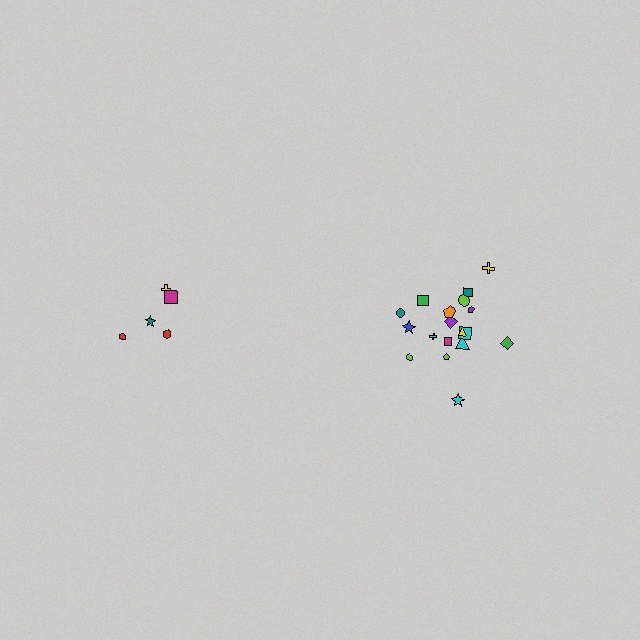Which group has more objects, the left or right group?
The right group.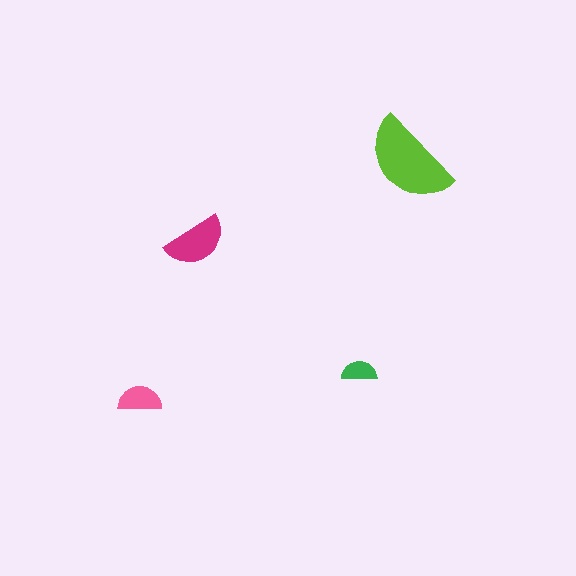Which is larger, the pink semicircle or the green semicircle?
The pink one.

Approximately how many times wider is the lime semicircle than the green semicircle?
About 2.5 times wider.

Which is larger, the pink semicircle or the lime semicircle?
The lime one.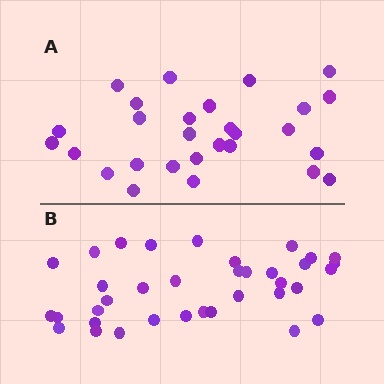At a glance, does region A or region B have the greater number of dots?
Region B (the bottom region) has more dots.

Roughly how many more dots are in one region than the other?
Region B has roughly 8 or so more dots than region A.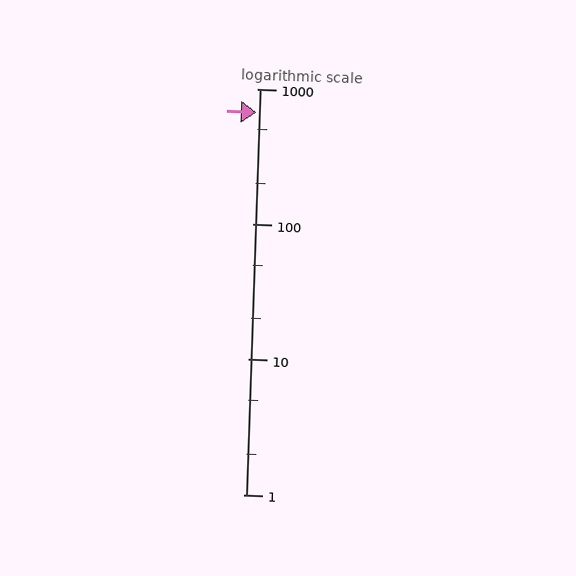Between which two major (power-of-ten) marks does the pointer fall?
The pointer is between 100 and 1000.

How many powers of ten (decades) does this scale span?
The scale spans 3 decades, from 1 to 1000.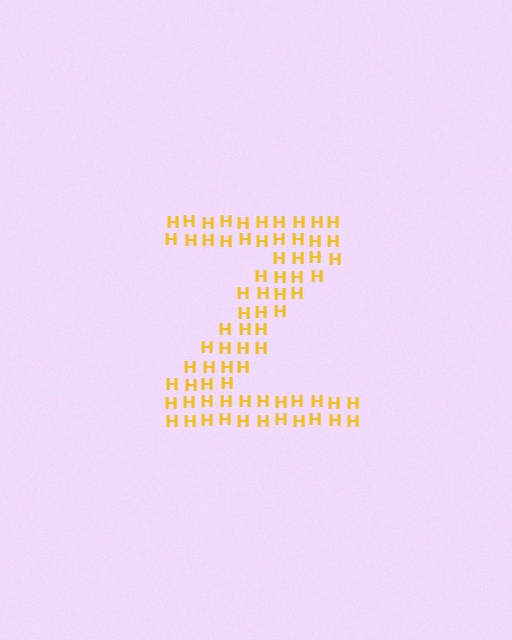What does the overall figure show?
The overall figure shows the letter Z.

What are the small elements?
The small elements are letter H's.